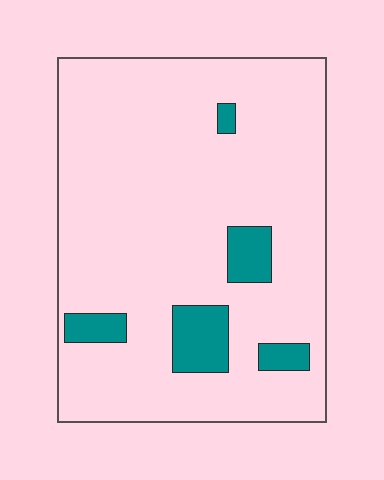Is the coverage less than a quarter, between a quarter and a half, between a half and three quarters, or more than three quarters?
Less than a quarter.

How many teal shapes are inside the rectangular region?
5.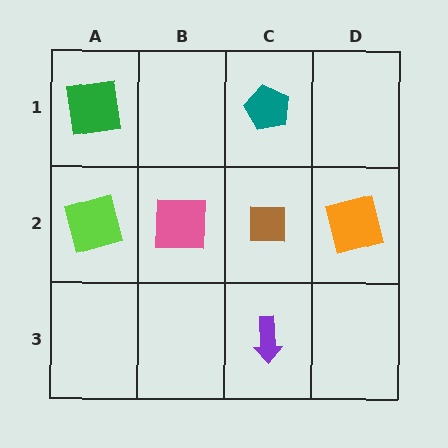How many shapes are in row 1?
2 shapes.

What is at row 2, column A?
A lime square.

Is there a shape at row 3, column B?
No, that cell is empty.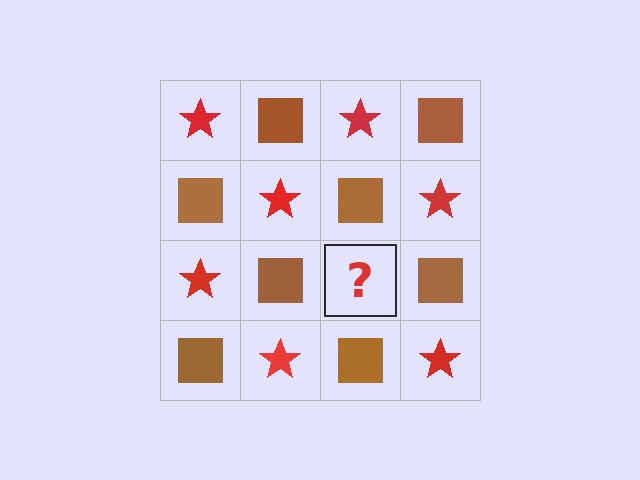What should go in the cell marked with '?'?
The missing cell should contain a red star.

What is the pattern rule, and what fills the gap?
The rule is that it alternates red star and brown square in a checkerboard pattern. The gap should be filled with a red star.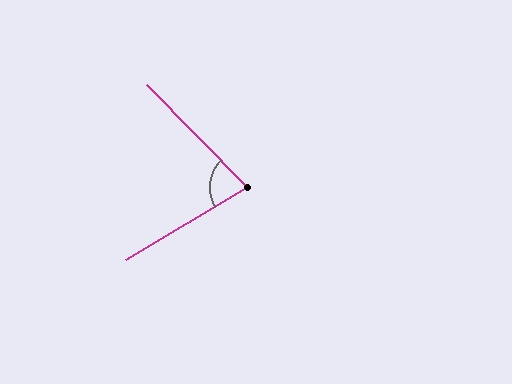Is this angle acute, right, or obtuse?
It is acute.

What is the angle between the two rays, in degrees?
Approximately 76 degrees.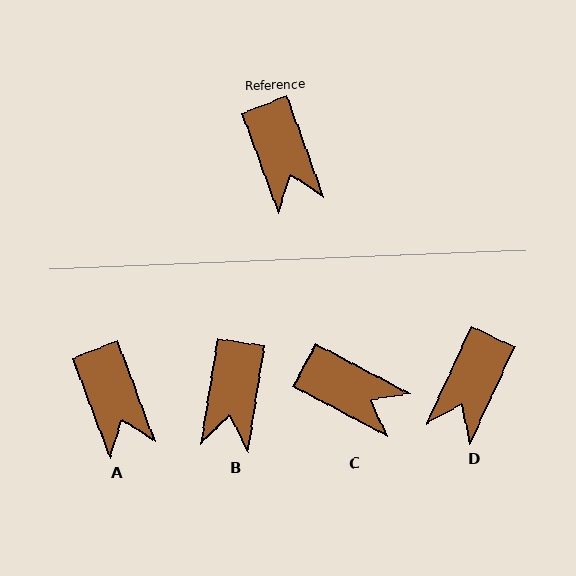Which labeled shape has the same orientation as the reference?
A.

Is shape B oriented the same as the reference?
No, it is off by about 30 degrees.